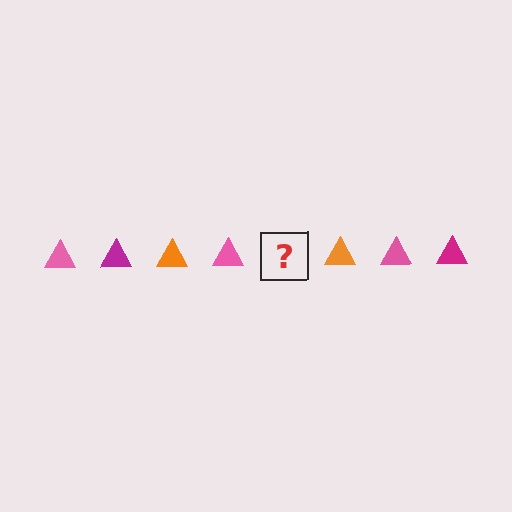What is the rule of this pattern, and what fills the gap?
The rule is that the pattern cycles through pink, magenta, orange triangles. The gap should be filled with a magenta triangle.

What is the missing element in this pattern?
The missing element is a magenta triangle.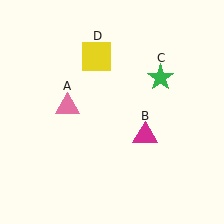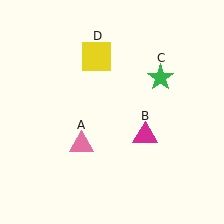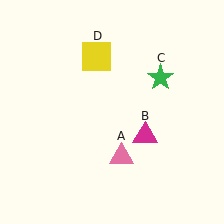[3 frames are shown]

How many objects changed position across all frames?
1 object changed position: pink triangle (object A).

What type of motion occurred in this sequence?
The pink triangle (object A) rotated counterclockwise around the center of the scene.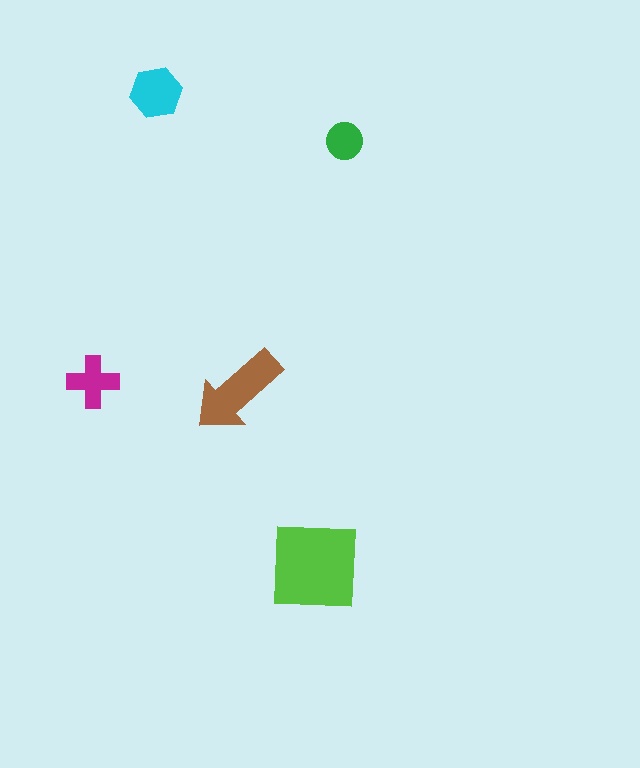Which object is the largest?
The lime square.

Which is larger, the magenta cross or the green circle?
The magenta cross.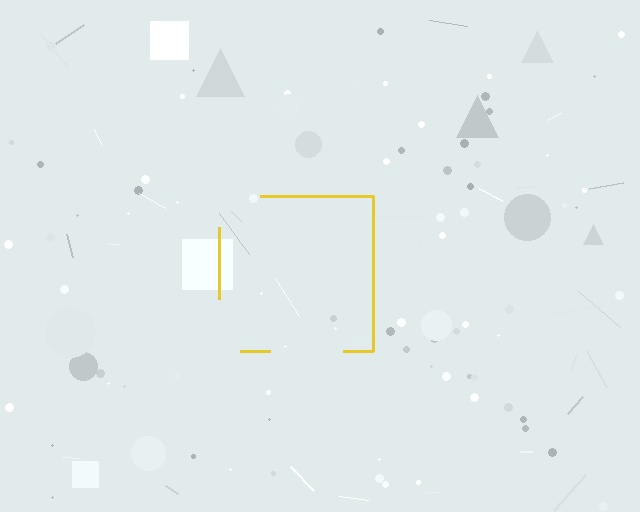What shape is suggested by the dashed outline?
The dashed outline suggests a square.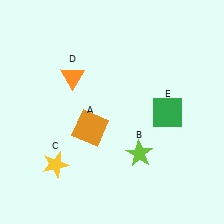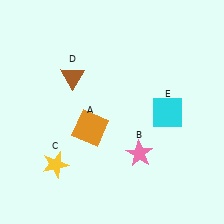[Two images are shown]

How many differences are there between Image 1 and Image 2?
There are 3 differences between the two images.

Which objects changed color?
B changed from lime to pink. D changed from orange to brown. E changed from green to cyan.